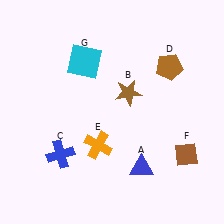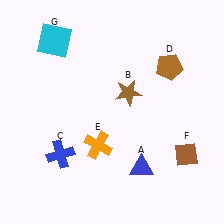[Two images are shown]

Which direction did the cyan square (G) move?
The cyan square (G) moved left.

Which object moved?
The cyan square (G) moved left.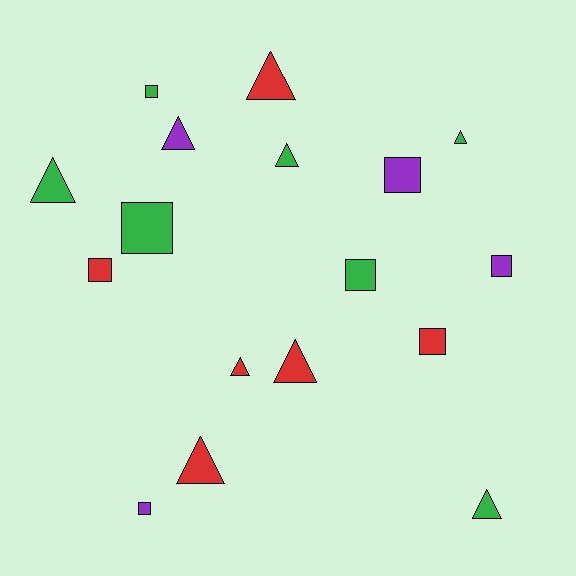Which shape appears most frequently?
Triangle, with 9 objects.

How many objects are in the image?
There are 17 objects.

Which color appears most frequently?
Green, with 7 objects.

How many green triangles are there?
There are 4 green triangles.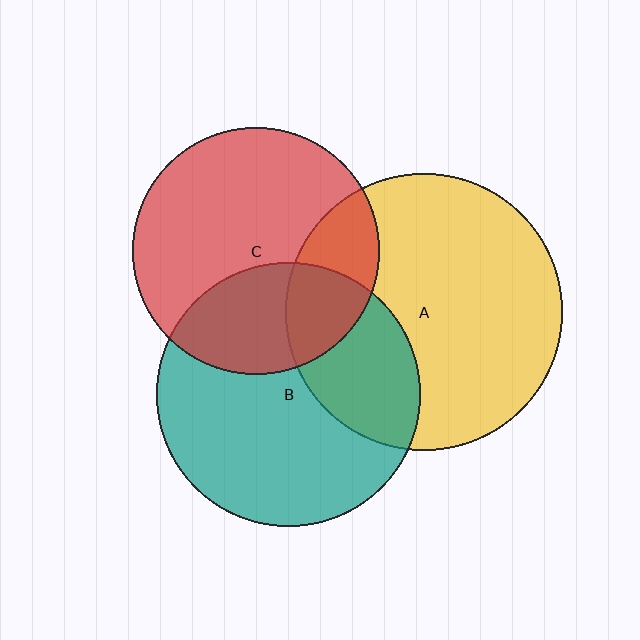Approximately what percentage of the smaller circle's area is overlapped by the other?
Approximately 30%.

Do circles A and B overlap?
Yes.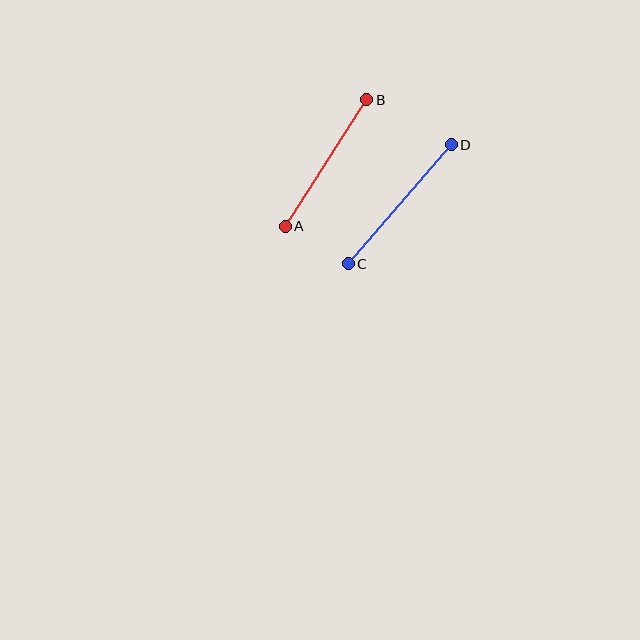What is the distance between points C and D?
The distance is approximately 158 pixels.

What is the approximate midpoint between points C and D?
The midpoint is at approximately (400, 204) pixels.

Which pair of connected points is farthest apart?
Points C and D are farthest apart.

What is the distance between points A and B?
The distance is approximately 151 pixels.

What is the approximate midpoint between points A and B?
The midpoint is at approximately (326, 163) pixels.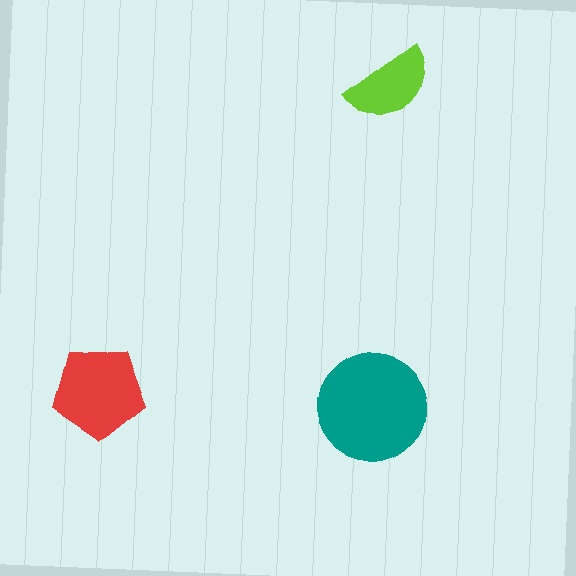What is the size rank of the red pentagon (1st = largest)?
2nd.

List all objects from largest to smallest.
The teal circle, the red pentagon, the lime semicircle.